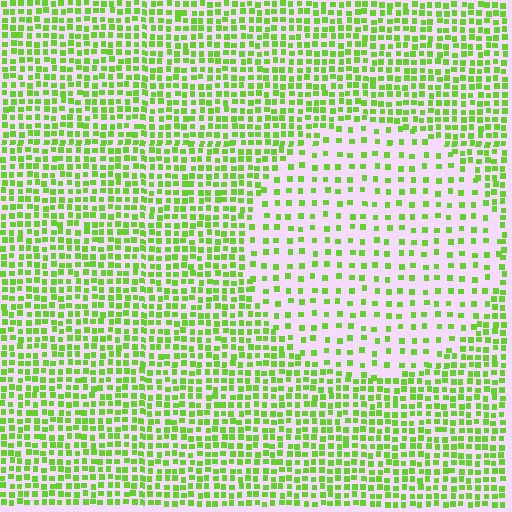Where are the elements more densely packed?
The elements are more densely packed outside the circle boundary.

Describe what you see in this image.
The image contains small lime elements arranged at two different densities. A circle-shaped region is visible where the elements are less densely packed than the surrounding area.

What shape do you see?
I see a circle.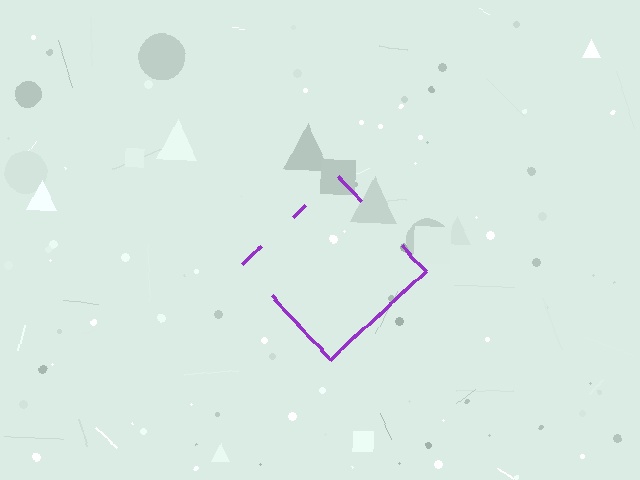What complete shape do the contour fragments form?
The contour fragments form a diamond.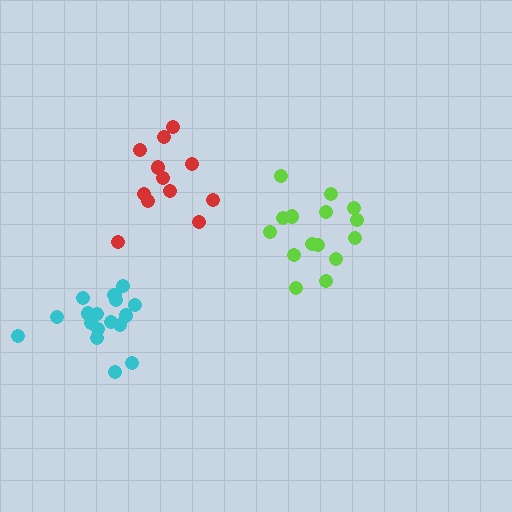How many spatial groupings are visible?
There are 3 spatial groupings.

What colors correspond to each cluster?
The clusters are colored: red, cyan, lime.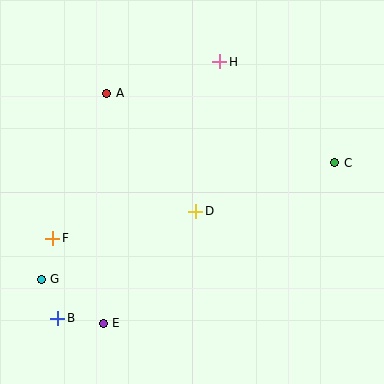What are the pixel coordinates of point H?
Point H is at (220, 62).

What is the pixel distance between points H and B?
The distance between H and B is 303 pixels.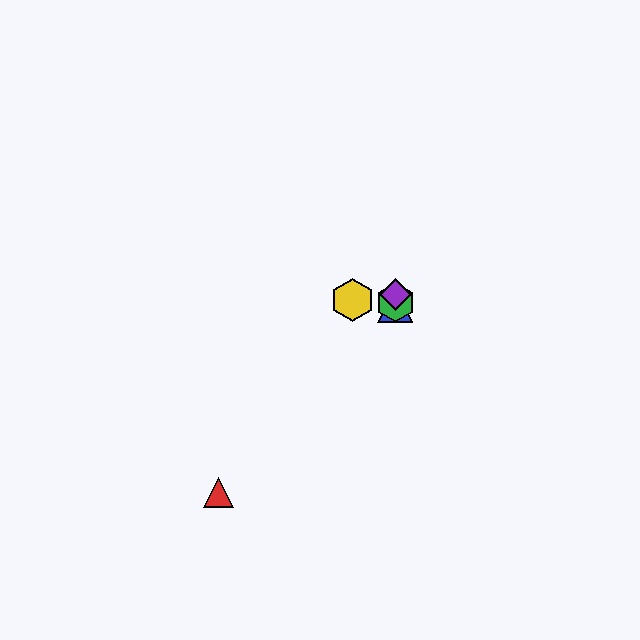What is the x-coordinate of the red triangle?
The red triangle is at x≈219.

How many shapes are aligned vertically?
3 shapes (the blue triangle, the green hexagon, the purple diamond) are aligned vertically.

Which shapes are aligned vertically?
The blue triangle, the green hexagon, the purple diamond are aligned vertically.